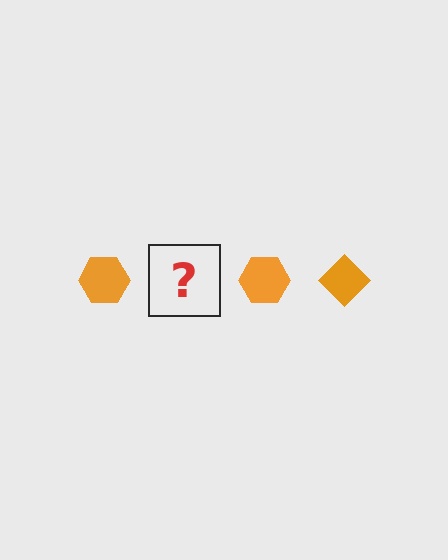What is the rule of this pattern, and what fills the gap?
The rule is that the pattern cycles through hexagon, diamond shapes in orange. The gap should be filled with an orange diamond.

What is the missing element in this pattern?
The missing element is an orange diamond.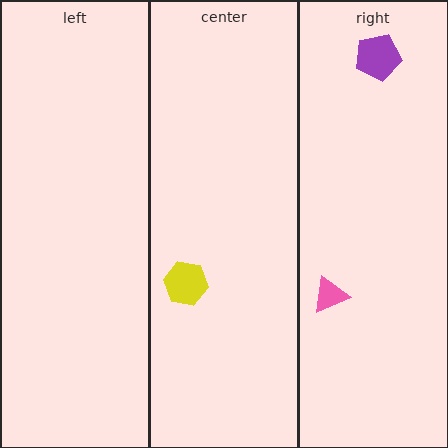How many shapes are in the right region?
2.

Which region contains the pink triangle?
The right region.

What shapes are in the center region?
The yellow hexagon.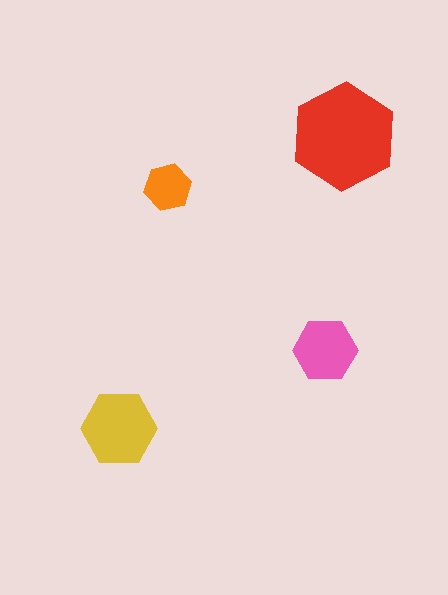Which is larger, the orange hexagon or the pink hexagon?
The pink one.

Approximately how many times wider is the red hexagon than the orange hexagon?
About 2 times wider.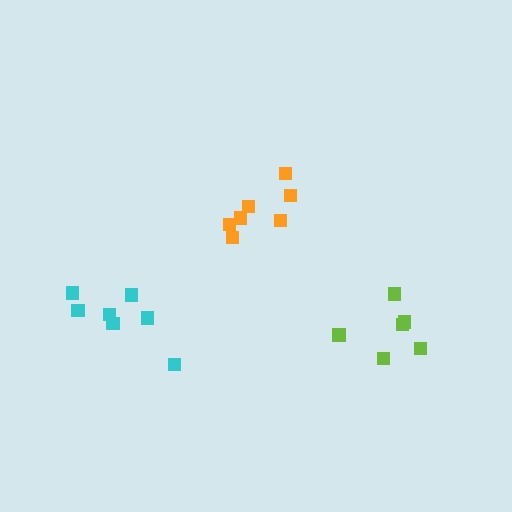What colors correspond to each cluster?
The clusters are colored: cyan, orange, lime.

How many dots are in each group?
Group 1: 7 dots, Group 2: 7 dots, Group 3: 6 dots (20 total).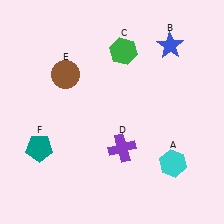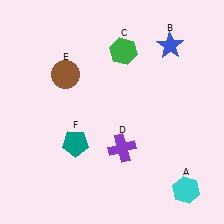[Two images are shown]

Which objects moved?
The objects that moved are: the cyan hexagon (A), the teal pentagon (F).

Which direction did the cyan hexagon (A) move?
The cyan hexagon (A) moved down.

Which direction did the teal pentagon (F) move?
The teal pentagon (F) moved right.